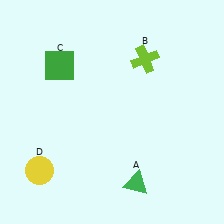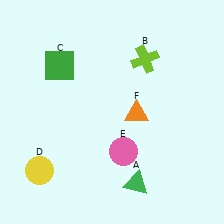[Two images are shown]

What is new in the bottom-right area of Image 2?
An orange triangle (F) was added in the bottom-right area of Image 2.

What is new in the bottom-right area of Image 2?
A pink circle (E) was added in the bottom-right area of Image 2.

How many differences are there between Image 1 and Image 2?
There are 2 differences between the two images.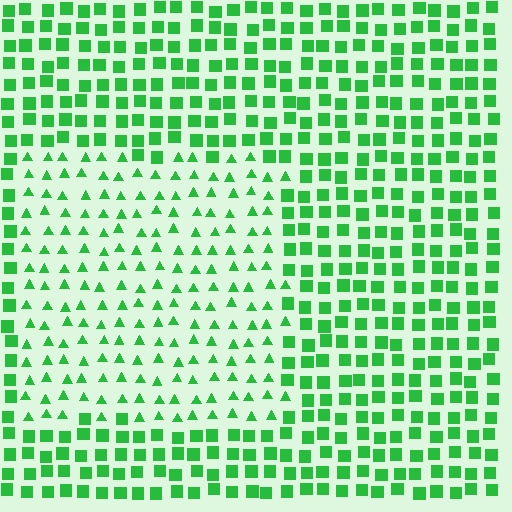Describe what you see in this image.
The image is filled with small green elements arranged in a uniform grid. A rectangle-shaped region contains triangles, while the surrounding area contains squares. The boundary is defined purely by the change in element shape.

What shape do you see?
I see a rectangle.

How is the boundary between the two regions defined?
The boundary is defined by a change in element shape: triangles inside vs. squares outside. All elements share the same color and spacing.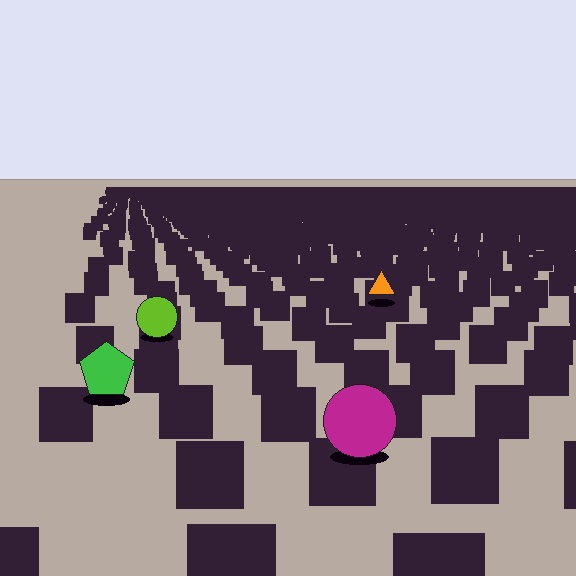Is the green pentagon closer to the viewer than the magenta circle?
No. The magenta circle is closer — you can tell from the texture gradient: the ground texture is coarser near it.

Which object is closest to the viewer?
The magenta circle is closest. The texture marks near it are larger and more spread out.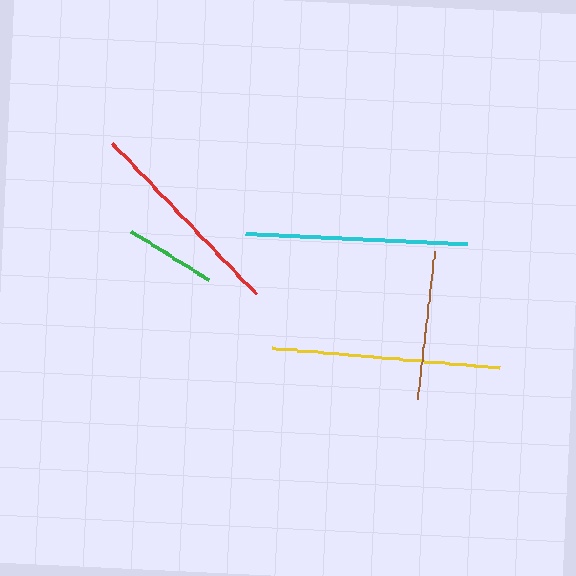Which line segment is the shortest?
The green line is the shortest at approximately 91 pixels.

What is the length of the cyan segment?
The cyan segment is approximately 222 pixels long.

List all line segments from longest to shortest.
From longest to shortest: yellow, cyan, red, brown, green.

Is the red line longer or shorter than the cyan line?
The cyan line is longer than the red line.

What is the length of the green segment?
The green segment is approximately 91 pixels long.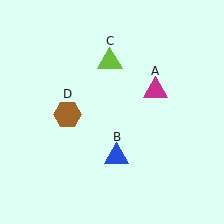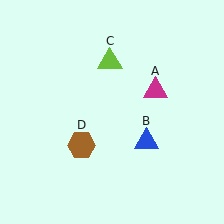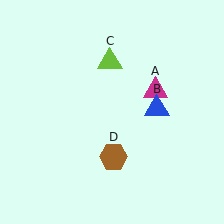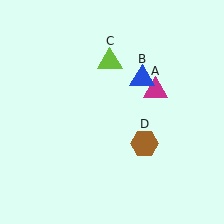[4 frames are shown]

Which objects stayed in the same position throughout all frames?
Magenta triangle (object A) and lime triangle (object C) remained stationary.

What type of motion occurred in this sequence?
The blue triangle (object B), brown hexagon (object D) rotated counterclockwise around the center of the scene.